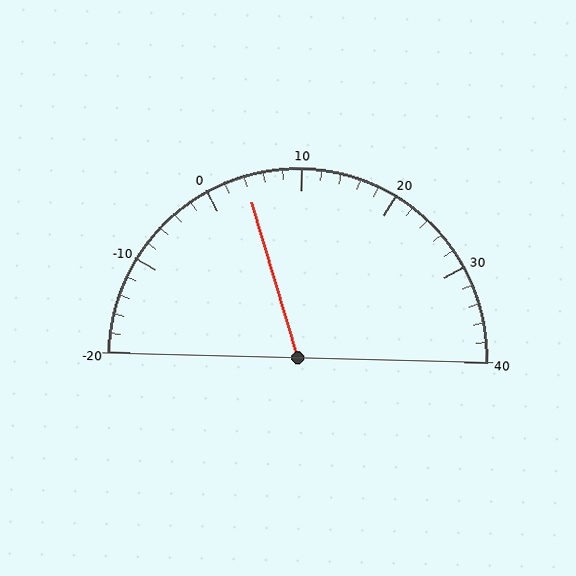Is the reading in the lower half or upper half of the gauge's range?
The reading is in the lower half of the range (-20 to 40).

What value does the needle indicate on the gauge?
The needle indicates approximately 4.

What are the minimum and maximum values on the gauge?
The gauge ranges from -20 to 40.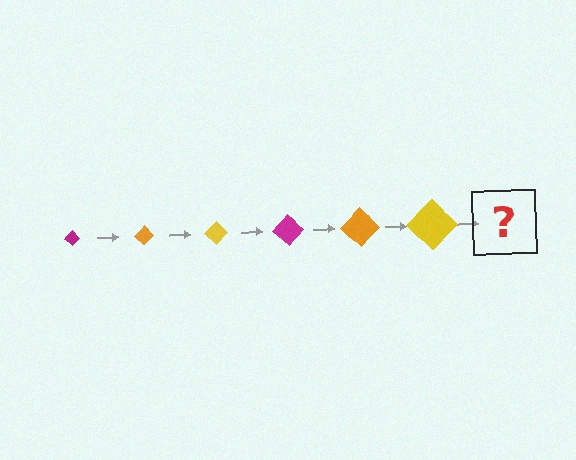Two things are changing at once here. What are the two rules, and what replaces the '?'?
The two rules are that the diamond grows larger each step and the color cycles through magenta, orange, and yellow. The '?' should be a magenta diamond, larger than the previous one.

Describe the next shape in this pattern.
It should be a magenta diamond, larger than the previous one.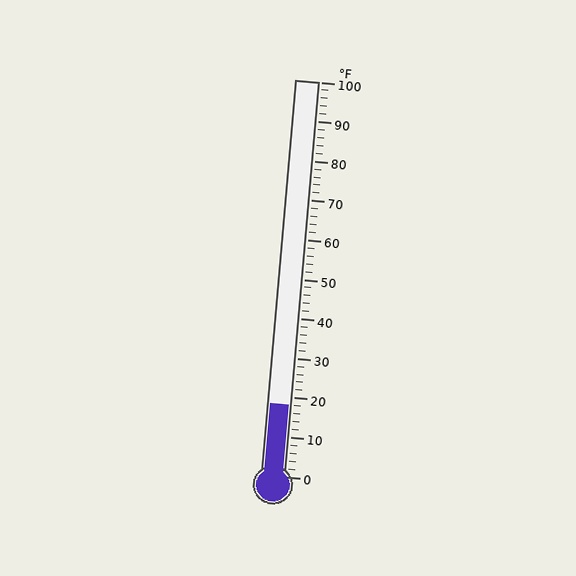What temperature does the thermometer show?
The thermometer shows approximately 18°F.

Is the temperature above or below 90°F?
The temperature is below 90°F.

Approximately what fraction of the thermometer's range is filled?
The thermometer is filled to approximately 20% of its range.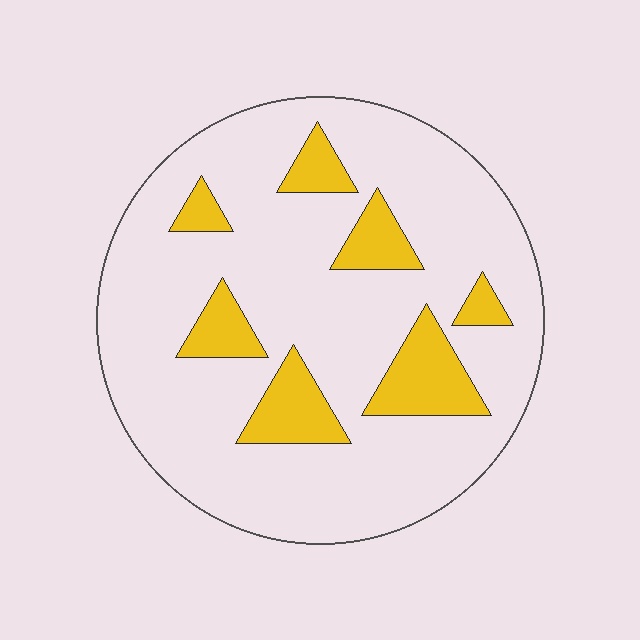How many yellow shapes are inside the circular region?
7.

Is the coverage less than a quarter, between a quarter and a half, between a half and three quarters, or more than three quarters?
Less than a quarter.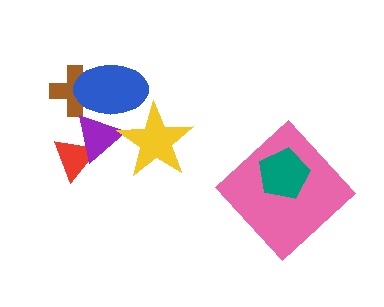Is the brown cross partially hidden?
Yes, it is partially covered by another shape.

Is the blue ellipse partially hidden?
Yes, it is partially covered by another shape.